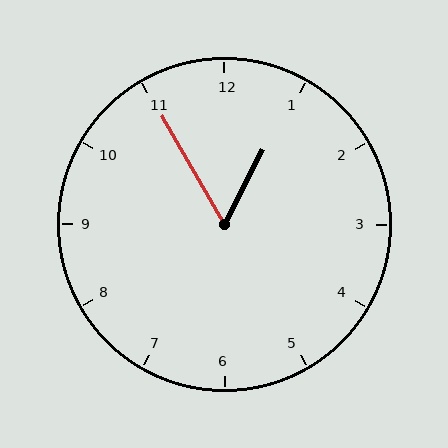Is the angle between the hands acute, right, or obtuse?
It is acute.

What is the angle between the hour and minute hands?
Approximately 58 degrees.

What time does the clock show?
12:55.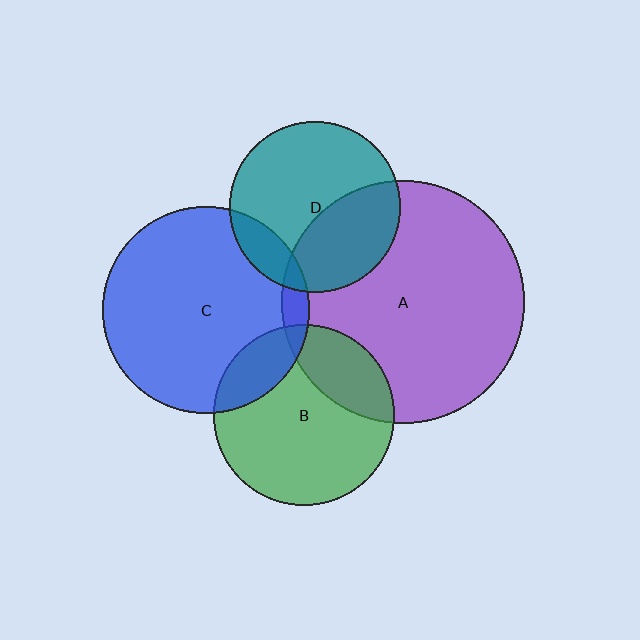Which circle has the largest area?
Circle A (purple).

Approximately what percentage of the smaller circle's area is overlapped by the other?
Approximately 25%.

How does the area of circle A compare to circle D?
Approximately 2.0 times.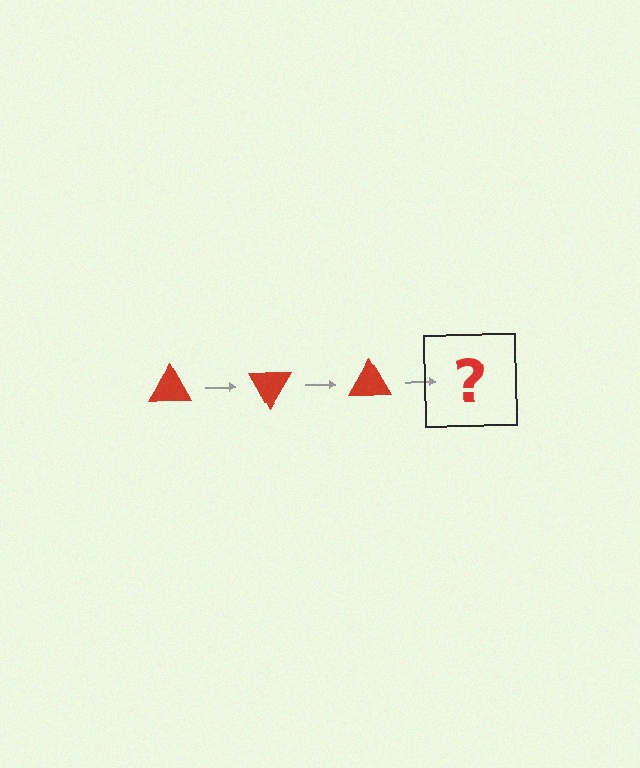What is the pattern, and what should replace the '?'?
The pattern is that the triangle rotates 60 degrees each step. The '?' should be a red triangle rotated 180 degrees.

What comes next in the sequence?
The next element should be a red triangle rotated 180 degrees.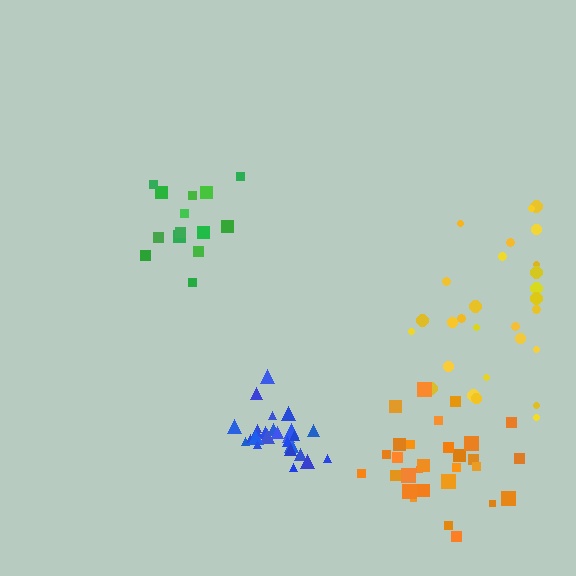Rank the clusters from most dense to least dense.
blue, orange, green, yellow.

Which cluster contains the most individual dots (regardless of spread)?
Orange (30).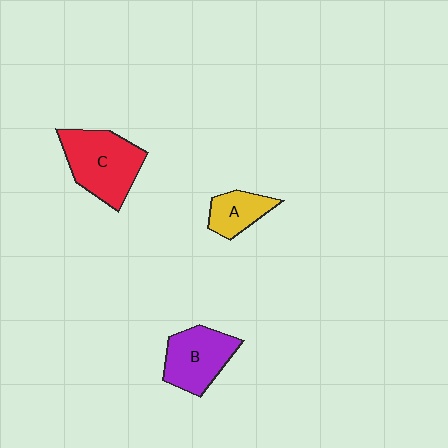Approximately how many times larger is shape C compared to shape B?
Approximately 1.2 times.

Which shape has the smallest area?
Shape A (yellow).